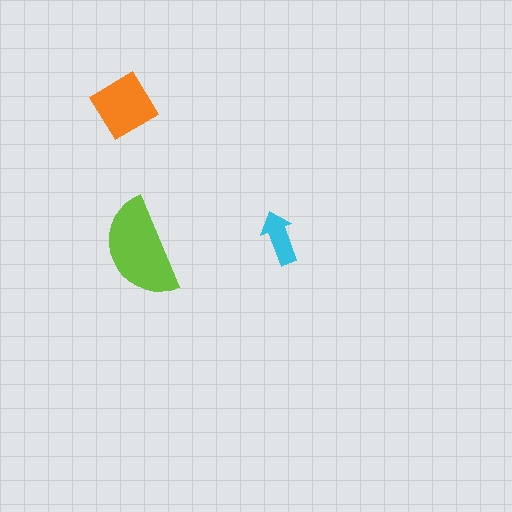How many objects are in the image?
There are 3 objects in the image.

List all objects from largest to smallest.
The lime semicircle, the orange diamond, the cyan arrow.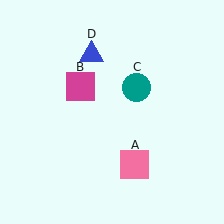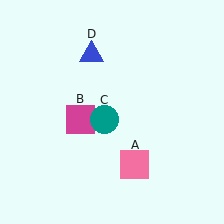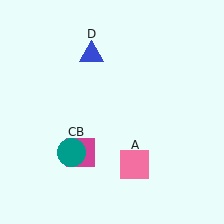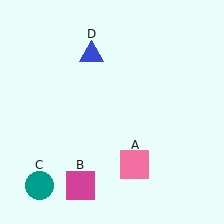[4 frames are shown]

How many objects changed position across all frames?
2 objects changed position: magenta square (object B), teal circle (object C).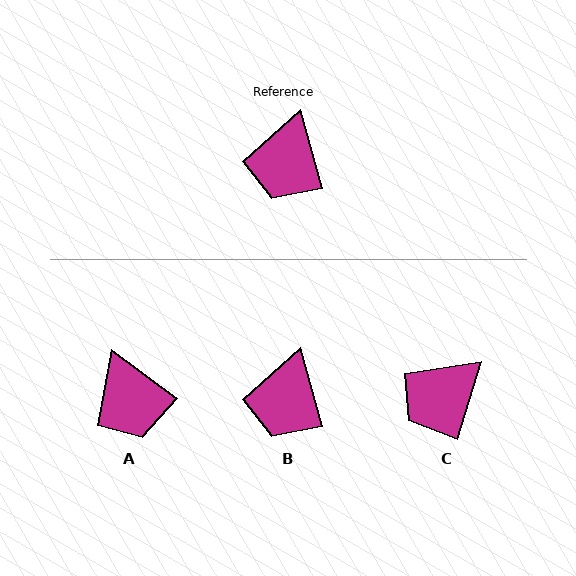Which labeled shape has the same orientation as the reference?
B.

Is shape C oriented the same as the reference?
No, it is off by about 33 degrees.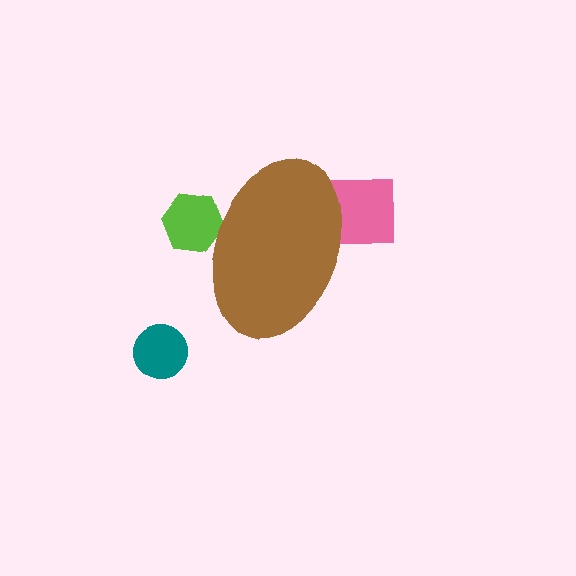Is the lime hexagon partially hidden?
Yes, the lime hexagon is partially hidden behind the brown ellipse.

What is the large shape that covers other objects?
A brown ellipse.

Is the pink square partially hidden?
Yes, the pink square is partially hidden behind the brown ellipse.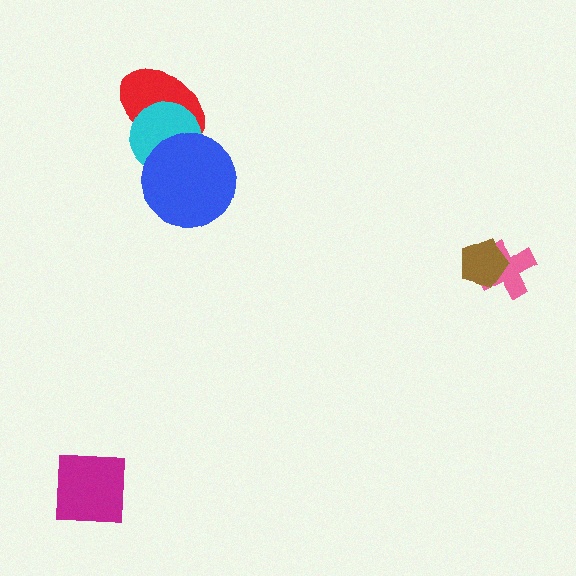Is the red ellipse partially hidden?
Yes, it is partially covered by another shape.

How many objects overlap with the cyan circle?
2 objects overlap with the cyan circle.